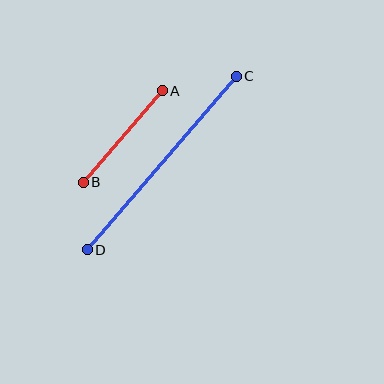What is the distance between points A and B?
The distance is approximately 121 pixels.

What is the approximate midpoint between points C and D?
The midpoint is at approximately (162, 163) pixels.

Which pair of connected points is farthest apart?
Points C and D are farthest apart.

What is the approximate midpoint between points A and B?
The midpoint is at approximately (123, 136) pixels.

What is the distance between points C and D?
The distance is approximately 229 pixels.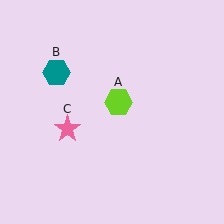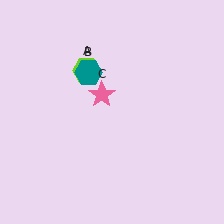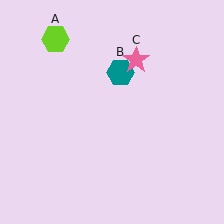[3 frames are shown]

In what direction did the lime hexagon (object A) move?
The lime hexagon (object A) moved up and to the left.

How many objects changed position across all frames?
3 objects changed position: lime hexagon (object A), teal hexagon (object B), pink star (object C).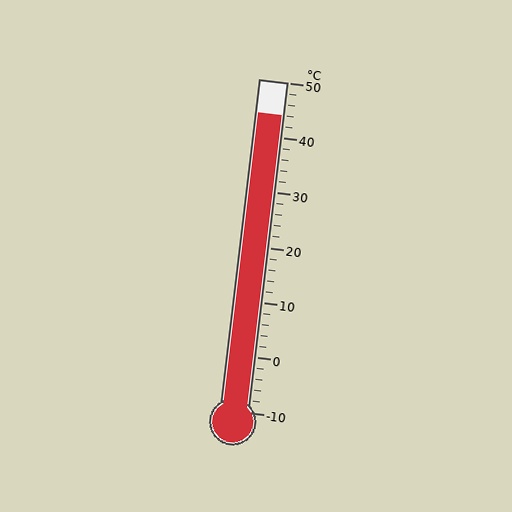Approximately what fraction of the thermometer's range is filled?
The thermometer is filled to approximately 90% of its range.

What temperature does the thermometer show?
The thermometer shows approximately 44°C.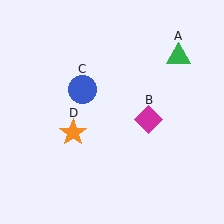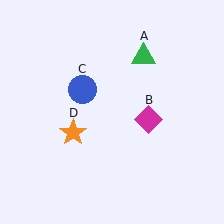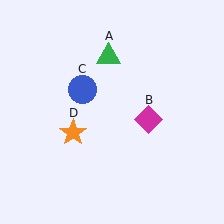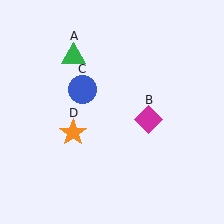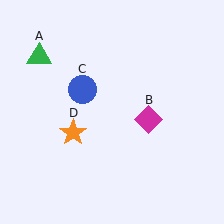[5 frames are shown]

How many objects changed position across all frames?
1 object changed position: green triangle (object A).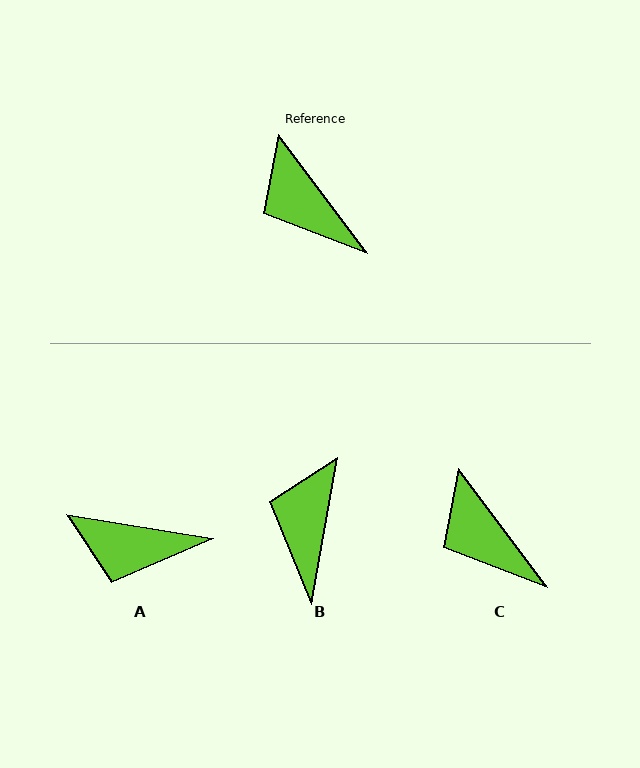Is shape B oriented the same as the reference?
No, it is off by about 47 degrees.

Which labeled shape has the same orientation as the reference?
C.